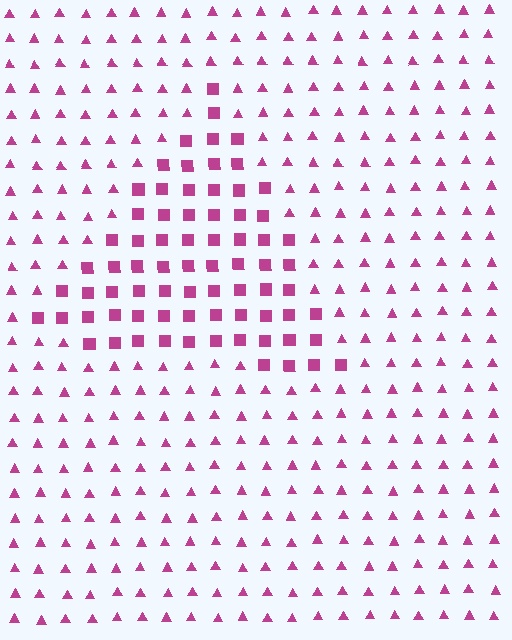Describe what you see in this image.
The image is filled with small magenta elements arranged in a uniform grid. A triangle-shaped region contains squares, while the surrounding area contains triangles. The boundary is defined purely by the change in element shape.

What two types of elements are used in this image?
The image uses squares inside the triangle region and triangles outside it.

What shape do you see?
I see a triangle.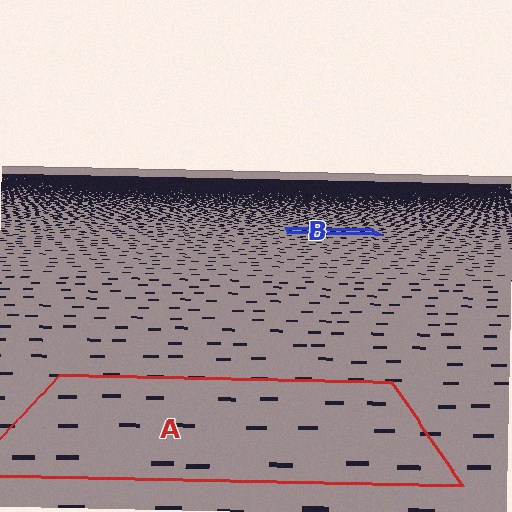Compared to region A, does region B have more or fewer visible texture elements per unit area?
Region B has more texture elements per unit area — they are packed more densely because it is farther away.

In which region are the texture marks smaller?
The texture marks are smaller in region B, because it is farther away.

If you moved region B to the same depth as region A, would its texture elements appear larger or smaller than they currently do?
They would appear larger. At a closer depth, the same texture elements are projected at a bigger on-screen size.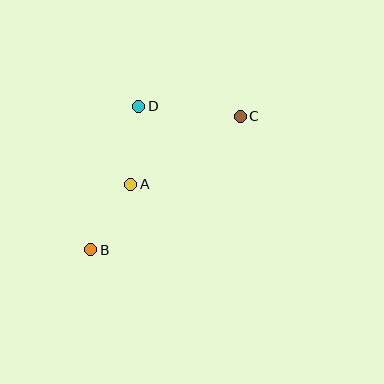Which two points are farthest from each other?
Points B and C are farthest from each other.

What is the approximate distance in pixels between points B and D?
The distance between B and D is approximately 151 pixels.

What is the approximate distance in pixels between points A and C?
The distance between A and C is approximately 129 pixels.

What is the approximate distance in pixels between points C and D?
The distance between C and D is approximately 102 pixels.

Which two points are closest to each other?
Points A and B are closest to each other.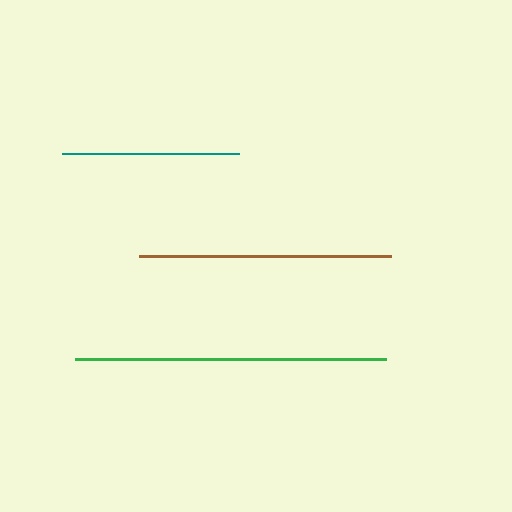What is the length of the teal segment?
The teal segment is approximately 177 pixels long.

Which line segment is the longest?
The green line is the longest at approximately 311 pixels.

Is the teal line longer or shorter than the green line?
The green line is longer than the teal line.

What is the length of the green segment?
The green segment is approximately 311 pixels long.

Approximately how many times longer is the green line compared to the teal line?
The green line is approximately 1.8 times the length of the teal line.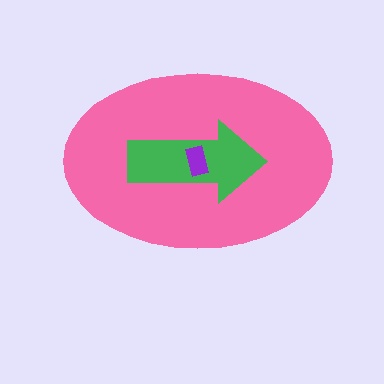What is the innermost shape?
The purple rectangle.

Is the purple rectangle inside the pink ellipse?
Yes.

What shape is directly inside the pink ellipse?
The green arrow.